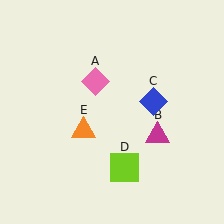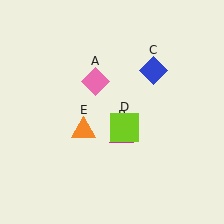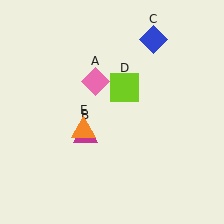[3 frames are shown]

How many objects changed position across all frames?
3 objects changed position: magenta triangle (object B), blue diamond (object C), lime square (object D).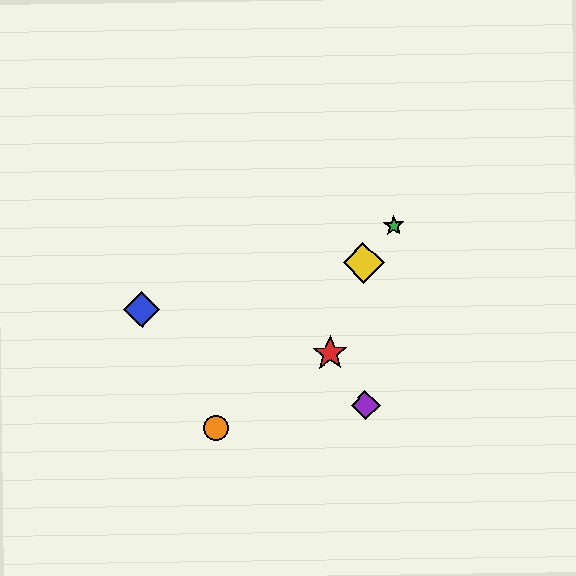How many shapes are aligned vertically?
2 shapes (the yellow diamond, the purple diamond) are aligned vertically.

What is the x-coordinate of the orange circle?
The orange circle is at x≈216.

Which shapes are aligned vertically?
The yellow diamond, the purple diamond are aligned vertically.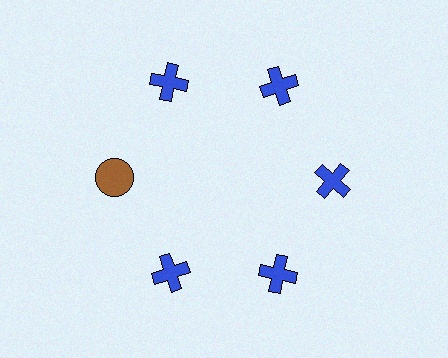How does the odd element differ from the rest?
It differs in both color (brown instead of blue) and shape (circle instead of cross).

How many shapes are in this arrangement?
There are 6 shapes arranged in a ring pattern.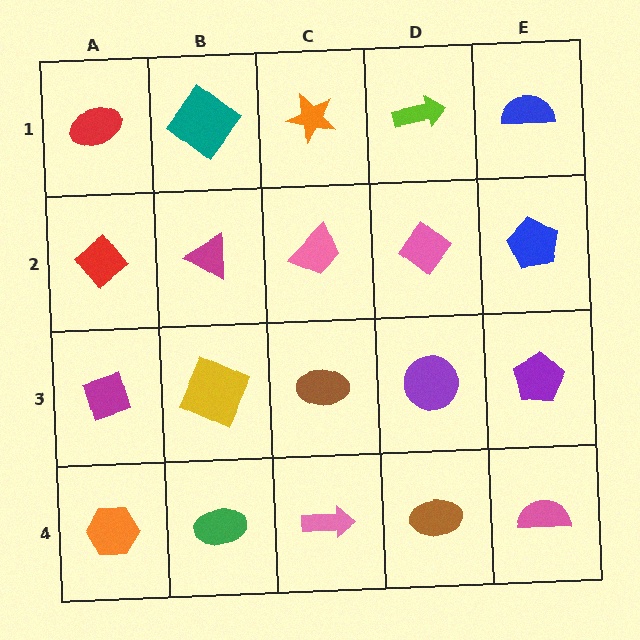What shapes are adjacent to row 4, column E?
A purple pentagon (row 3, column E), a brown ellipse (row 4, column D).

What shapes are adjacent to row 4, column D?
A purple circle (row 3, column D), a pink arrow (row 4, column C), a pink semicircle (row 4, column E).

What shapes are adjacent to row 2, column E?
A blue semicircle (row 1, column E), a purple pentagon (row 3, column E), a pink diamond (row 2, column D).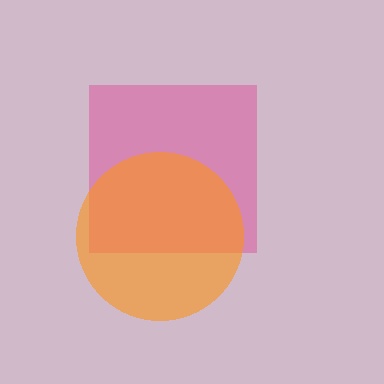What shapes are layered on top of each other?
The layered shapes are: a pink square, an orange circle.